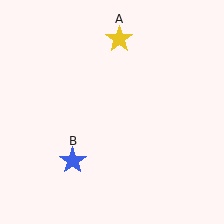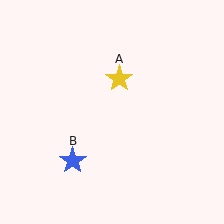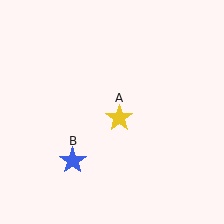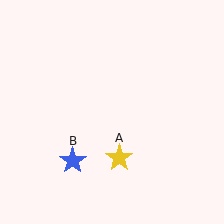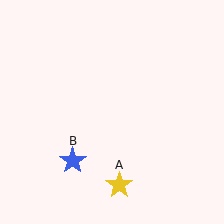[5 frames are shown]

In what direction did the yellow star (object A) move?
The yellow star (object A) moved down.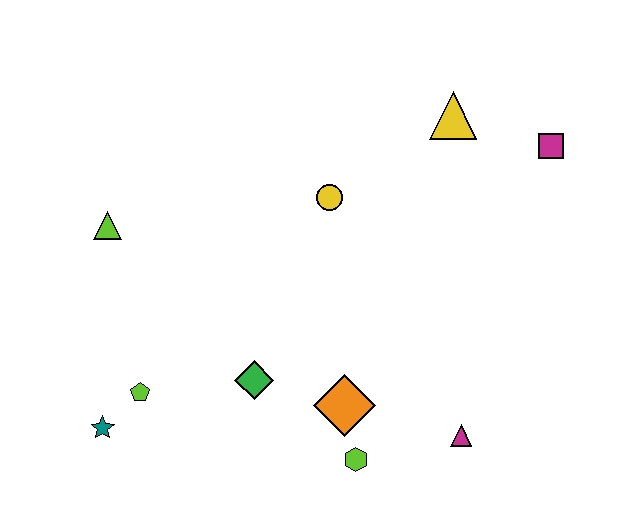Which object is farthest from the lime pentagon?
The magenta square is farthest from the lime pentagon.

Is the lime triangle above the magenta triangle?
Yes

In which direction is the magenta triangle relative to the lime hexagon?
The magenta triangle is to the right of the lime hexagon.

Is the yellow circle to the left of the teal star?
No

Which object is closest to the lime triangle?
The lime pentagon is closest to the lime triangle.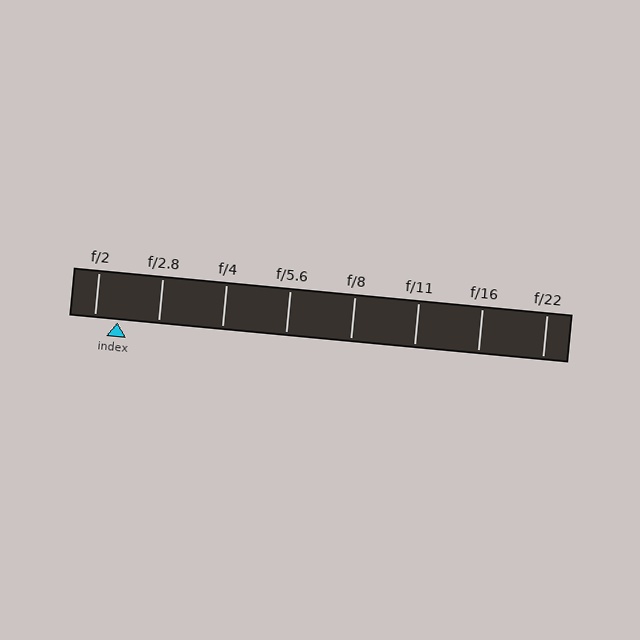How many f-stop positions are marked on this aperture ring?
There are 8 f-stop positions marked.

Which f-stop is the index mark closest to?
The index mark is closest to f/2.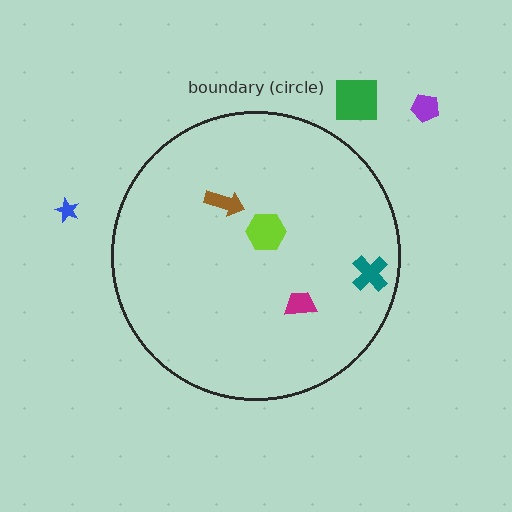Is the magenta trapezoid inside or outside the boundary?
Inside.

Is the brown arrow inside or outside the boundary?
Inside.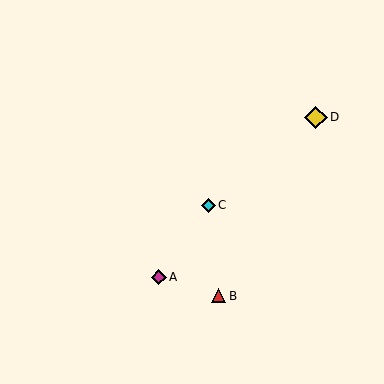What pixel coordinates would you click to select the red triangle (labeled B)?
Click at (219, 296) to select the red triangle B.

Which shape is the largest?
The yellow diamond (labeled D) is the largest.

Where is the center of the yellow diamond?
The center of the yellow diamond is at (316, 118).